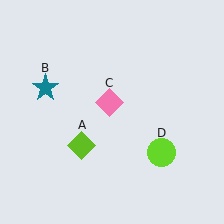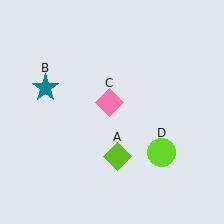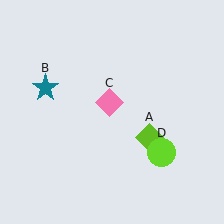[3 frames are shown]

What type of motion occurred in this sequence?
The lime diamond (object A) rotated counterclockwise around the center of the scene.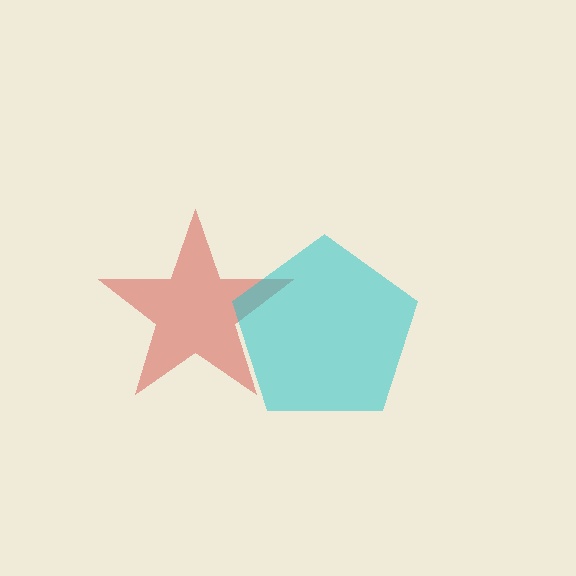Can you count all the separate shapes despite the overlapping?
Yes, there are 2 separate shapes.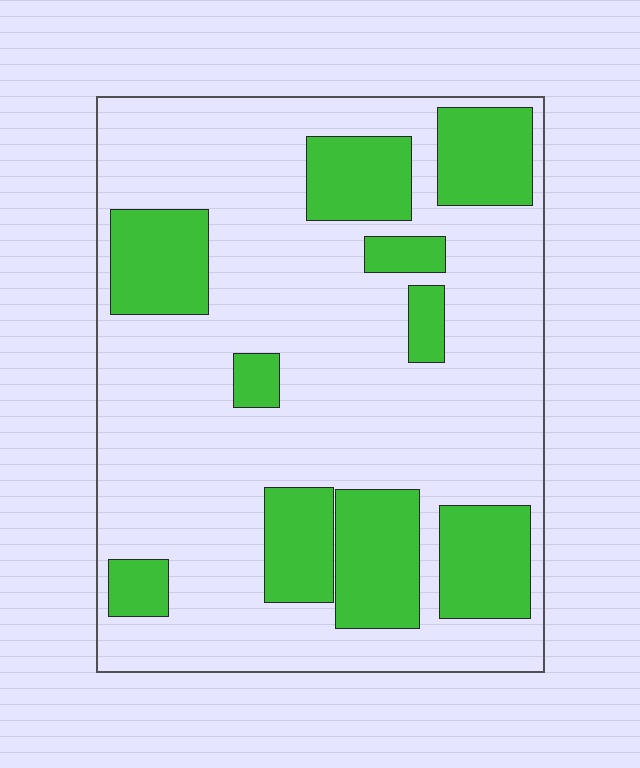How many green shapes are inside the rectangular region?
10.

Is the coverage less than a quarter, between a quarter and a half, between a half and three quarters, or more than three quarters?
Between a quarter and a half.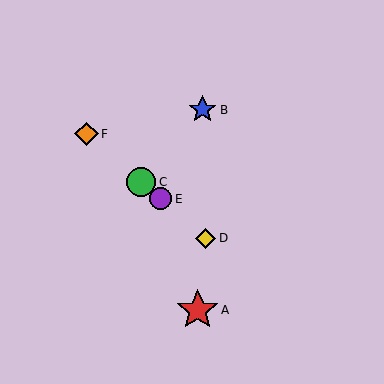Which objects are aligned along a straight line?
Objects C, D, E, F are aligned along a straight line.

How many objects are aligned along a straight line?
4 objects (C, D, E, F) are aligned along a straight line.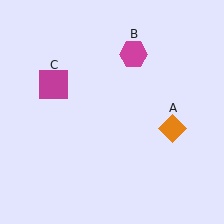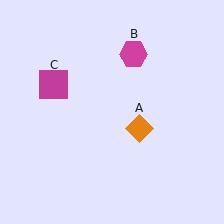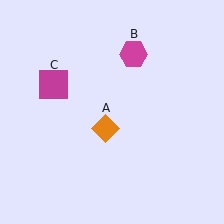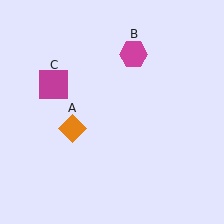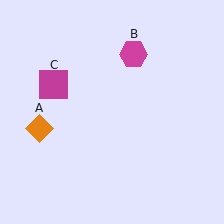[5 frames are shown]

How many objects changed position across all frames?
1 object changed position: orange diamond (object A).